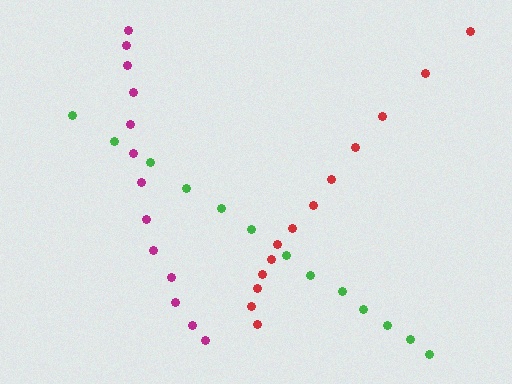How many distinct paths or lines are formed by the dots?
There are 3 distinct paths.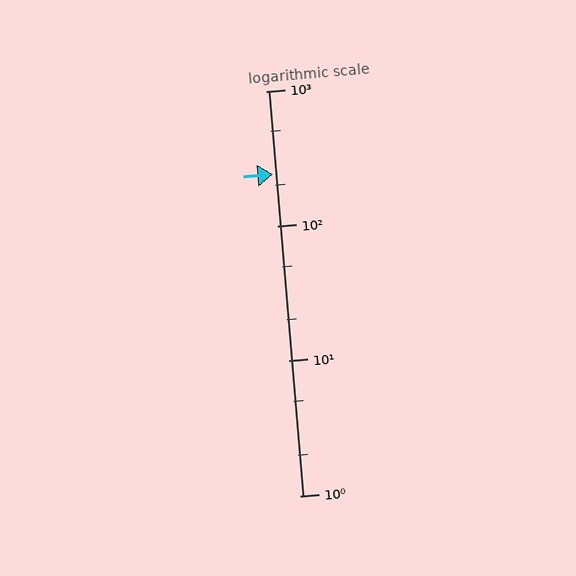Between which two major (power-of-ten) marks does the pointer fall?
The pointer is between 100 and 1000.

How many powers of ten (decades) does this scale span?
The scale spans 3 decades, from 1 to 1000.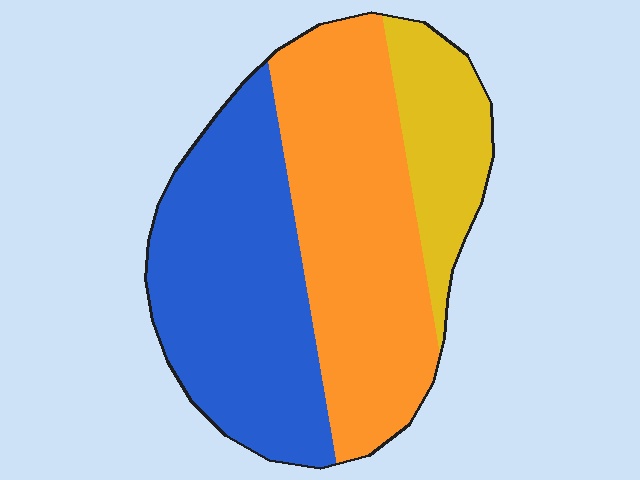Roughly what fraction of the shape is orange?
Orange takes up between a quarter and a half of the shape.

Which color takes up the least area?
Yellow, at roughly 15%.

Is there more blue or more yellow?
Blue.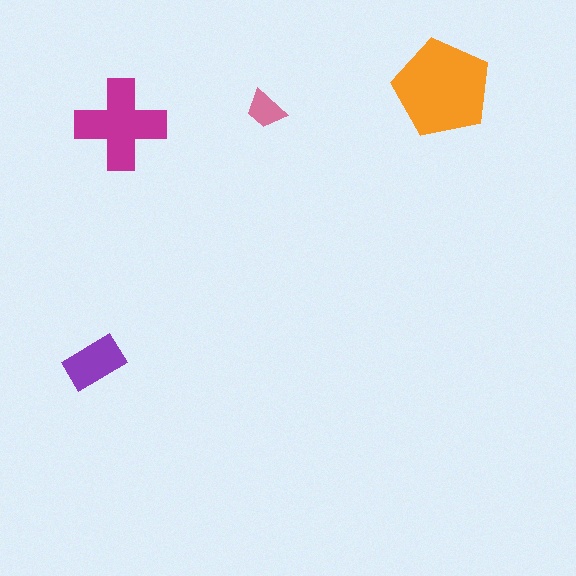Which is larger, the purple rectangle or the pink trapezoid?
The purple rectangle.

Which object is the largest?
The orange pentagon.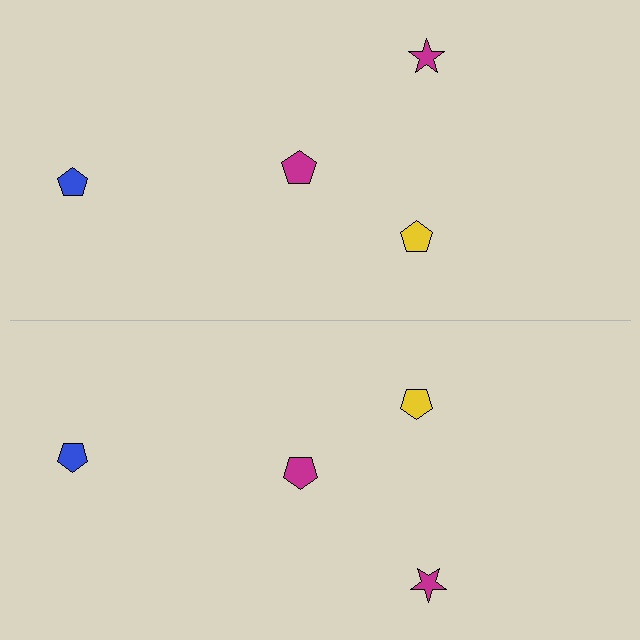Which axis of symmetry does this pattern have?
The pattern has a horizontal axis of symmetry running through the center of the image.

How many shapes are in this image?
There are 8 shapes in this image.